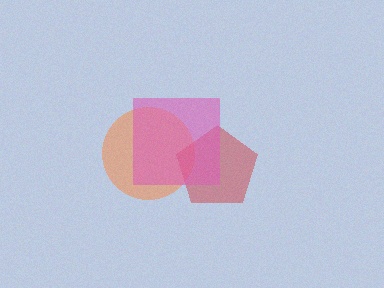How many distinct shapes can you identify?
There are 3 distinct shapes: an orange circle, a red pentagon, a pink square.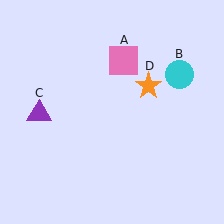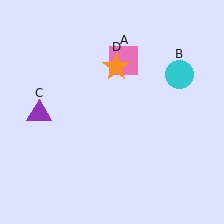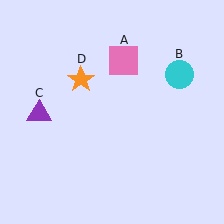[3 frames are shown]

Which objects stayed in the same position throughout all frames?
Pink square (object A) and cyan circle (object B) and purple triangle (object C) remained stationary.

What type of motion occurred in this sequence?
The orange star (object D) rotated counterclockwise around the center of the scene.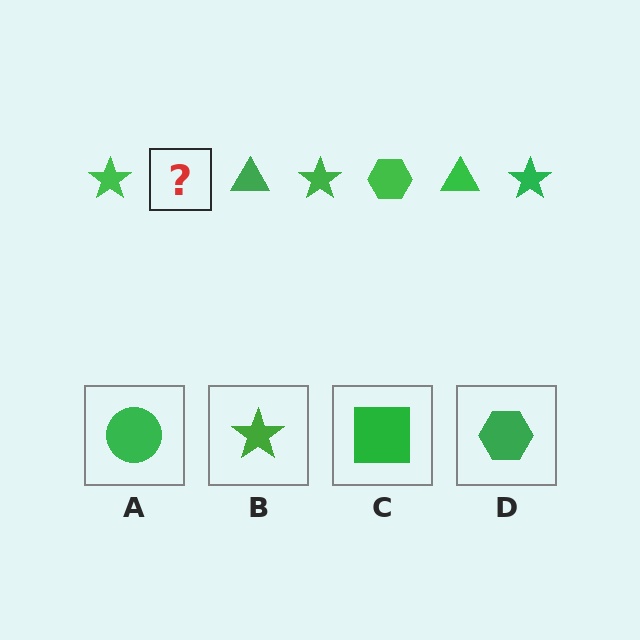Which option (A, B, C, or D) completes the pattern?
D.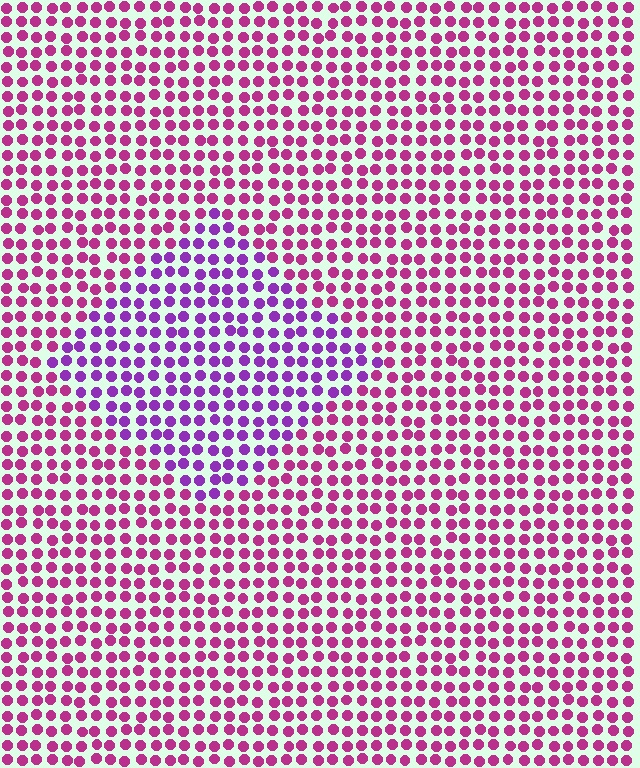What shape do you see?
I see a diamond.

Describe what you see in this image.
The image is filled with small magenta elements in a uniform arrangement. A diamond-shaped region is visible where the elements are tinted to a slightly different hue, forming a subtle color boundary.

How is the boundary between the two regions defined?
The boundary is defined purely by a slight shift in hue (about 37 degrees). Spacing, size, and orientation are identical on both sides.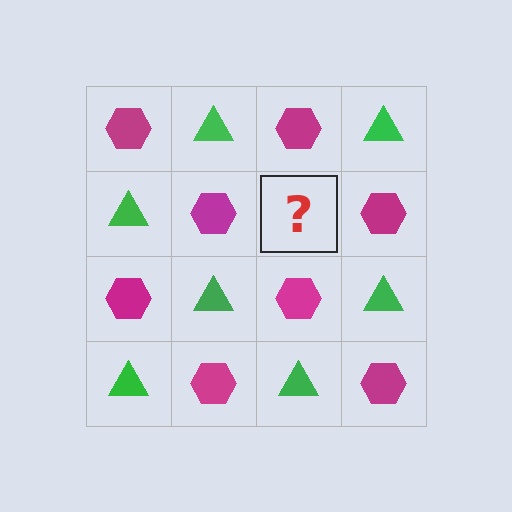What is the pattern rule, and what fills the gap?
The rule is that it alternates magenta hexagon and green triangle in a checkerboard pattern. The gap should be filled with a green triangle.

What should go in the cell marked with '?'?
The missing cell should contain a green triangle.